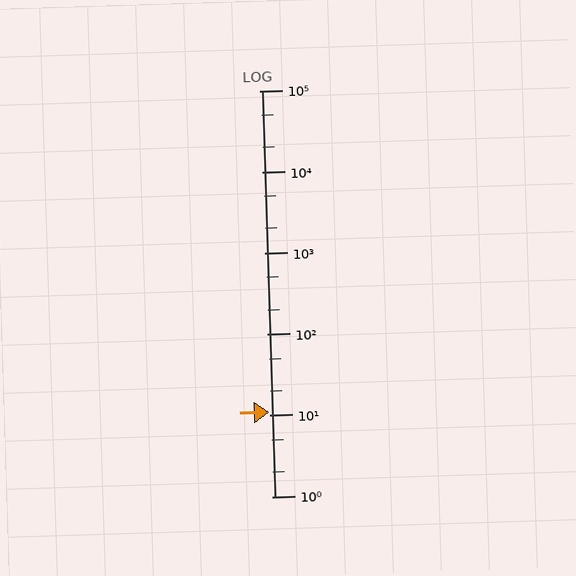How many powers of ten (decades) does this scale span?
The scale spans 5 decades, from 1 to 100000.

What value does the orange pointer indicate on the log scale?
The pointer indicates approximately 11.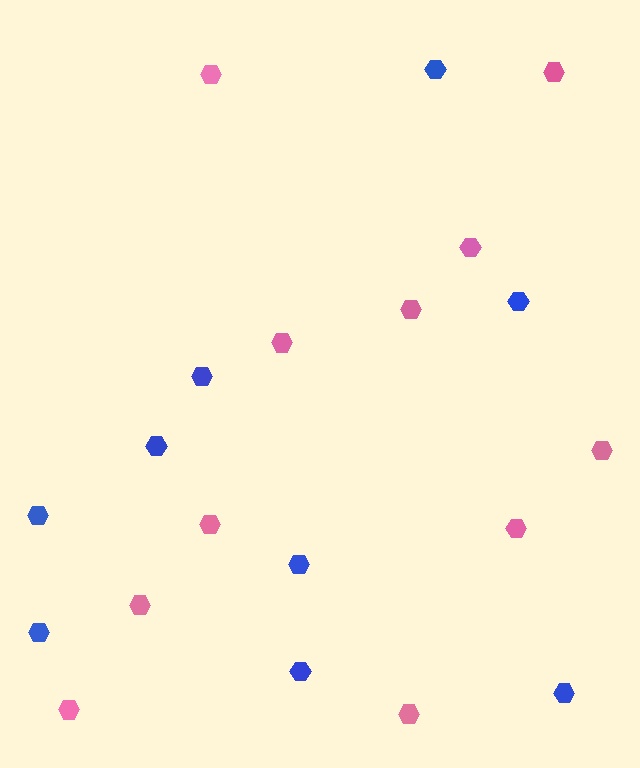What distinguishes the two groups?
There are 2 groups: one group of blue hexagons (9) and one group of pink hexagons (11).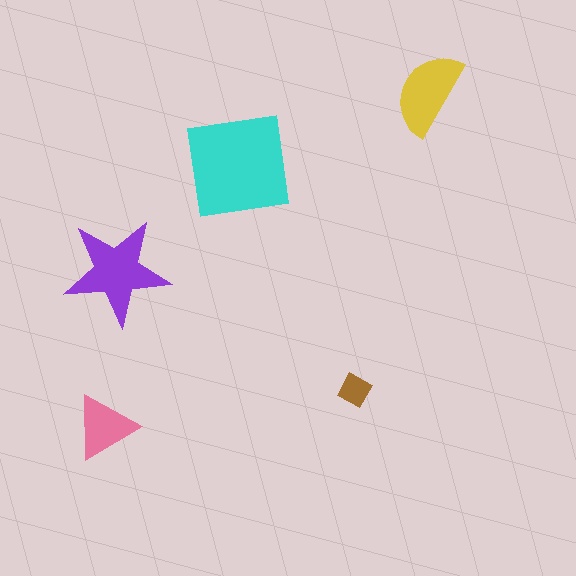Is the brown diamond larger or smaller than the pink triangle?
Smaller.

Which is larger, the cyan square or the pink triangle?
The cyan square.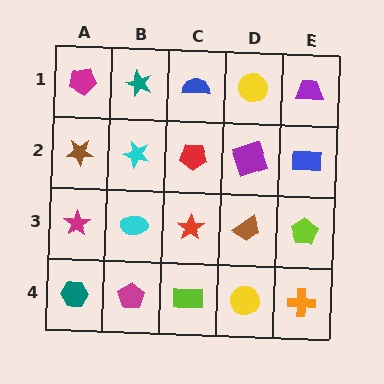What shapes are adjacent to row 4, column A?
A magenta star (row 3, column A), a magenta pentagon (row 4, column B).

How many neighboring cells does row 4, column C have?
3.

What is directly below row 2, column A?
A magenta star.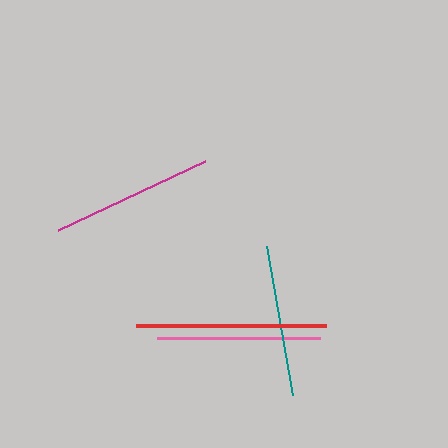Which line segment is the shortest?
The teal line is the shortest at approximately 152 pixels.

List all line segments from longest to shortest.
From longest to shortest: red, pink, magenta, teal.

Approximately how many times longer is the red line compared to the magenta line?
The red line is approximately 1.2 times the length of the magenta line.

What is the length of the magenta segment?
The magenta segment is approximately 162 pixels long.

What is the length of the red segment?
The red segment is approximately 190 pixels long.